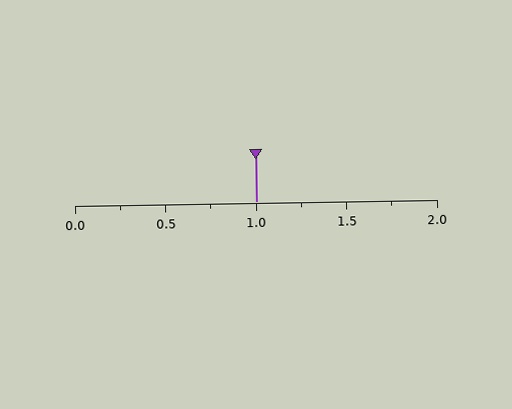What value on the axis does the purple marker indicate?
The marker indicates approximately 1.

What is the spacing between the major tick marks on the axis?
The major ticks are spaced 0.5 apart.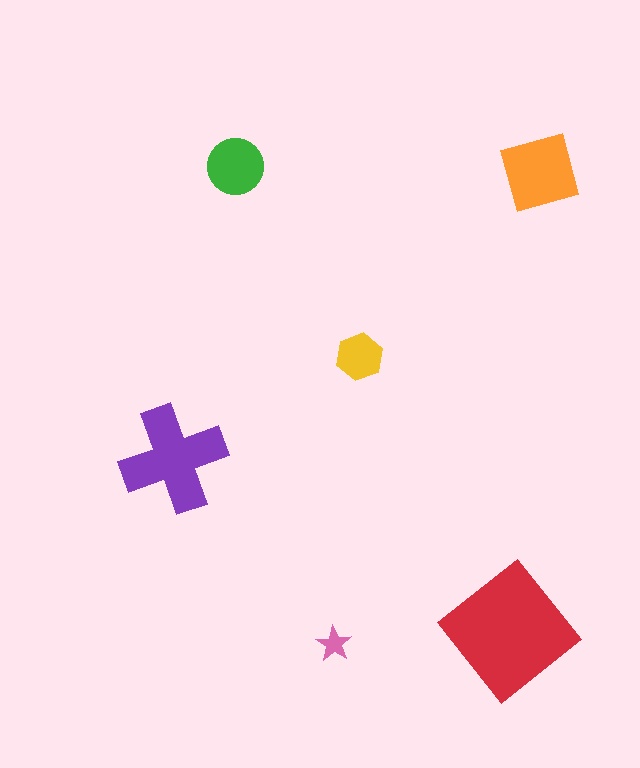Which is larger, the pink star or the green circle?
The green circle.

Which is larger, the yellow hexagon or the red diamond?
The red diamond.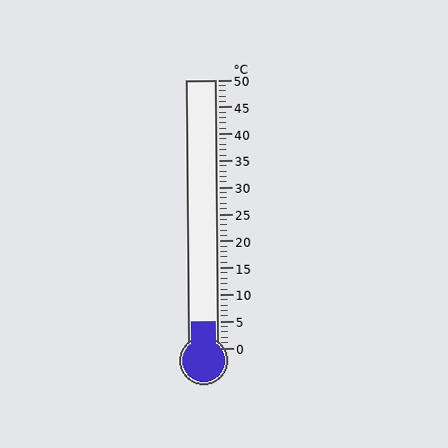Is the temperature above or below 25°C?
The temperature is below 25°C.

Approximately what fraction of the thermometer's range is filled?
The thermometer is filled to approximately 10% of its range.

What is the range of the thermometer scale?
The thermometer scale ranges from 0°C to 50°C.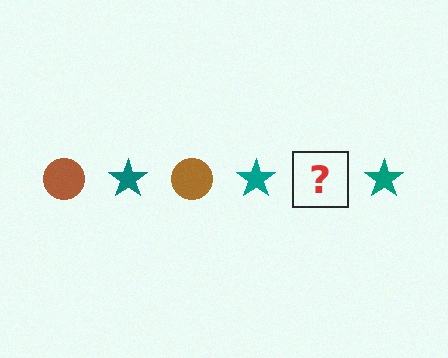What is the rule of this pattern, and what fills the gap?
The rule is that the pattern alternates between brown circle and teal star. The gap should be filled with a brown circle.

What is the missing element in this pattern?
The missing element is a brown circle.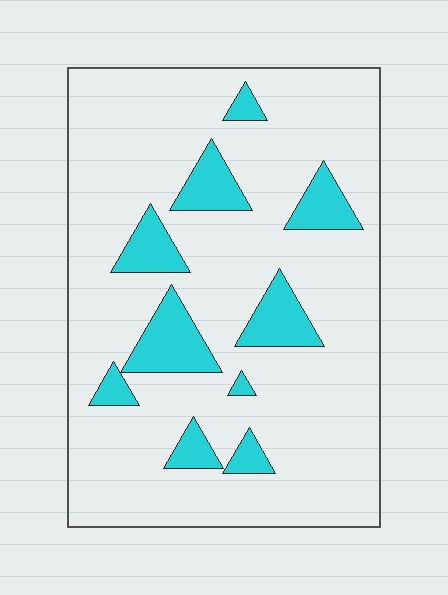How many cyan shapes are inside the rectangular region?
10.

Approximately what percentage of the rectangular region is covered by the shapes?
Approximately 15%.